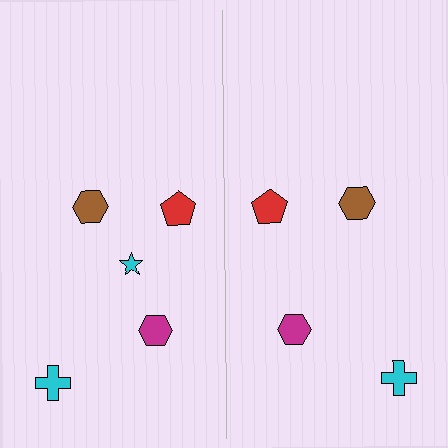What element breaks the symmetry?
A cyan star is missing from the right side.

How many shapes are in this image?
There are 9 shapes in this image.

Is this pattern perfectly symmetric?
No, the pattern is not perfectly symmetric. A cyan star is missing from the right side.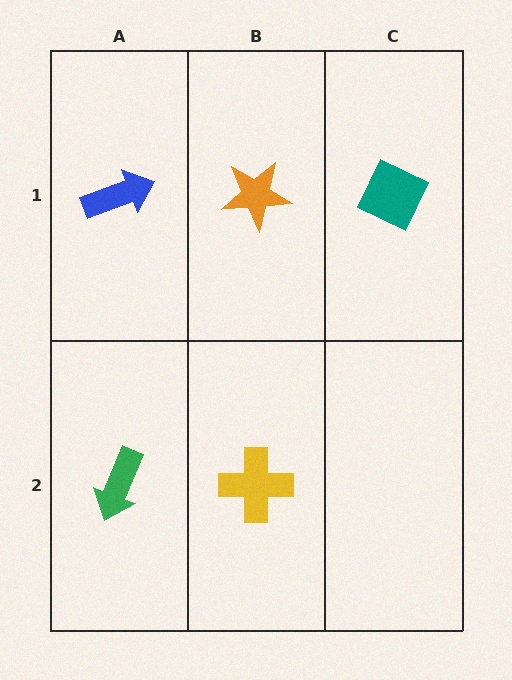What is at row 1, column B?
An orange star.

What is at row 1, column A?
A blue arrow.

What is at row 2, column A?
A green arrow.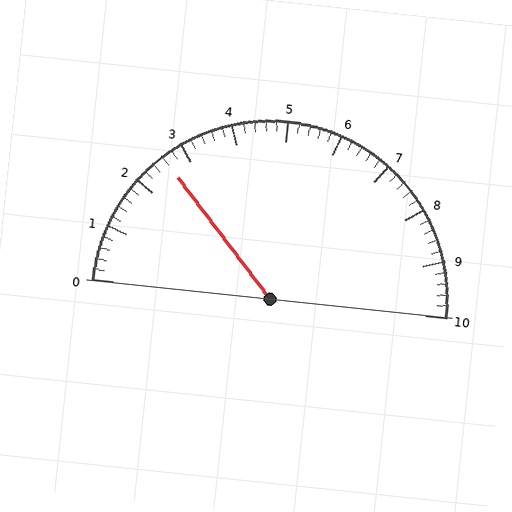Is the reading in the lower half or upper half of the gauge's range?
The reading is in the lower half of the range (0 to 10).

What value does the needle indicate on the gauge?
The needle indicates approximately 2.6.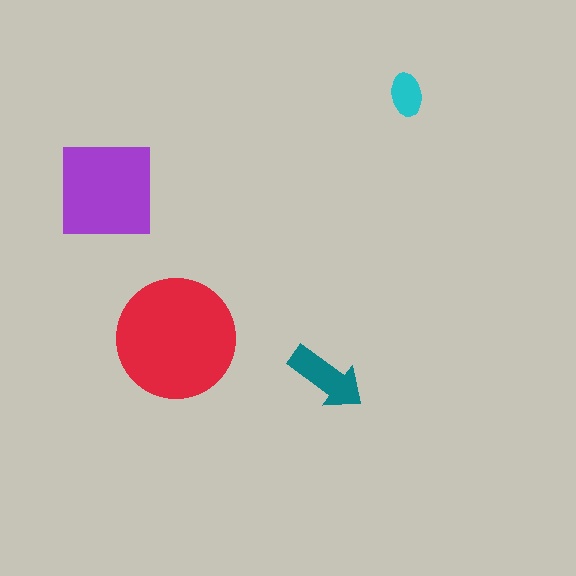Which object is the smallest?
The cyan ellipse.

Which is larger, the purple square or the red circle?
The red circle.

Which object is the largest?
The red circle.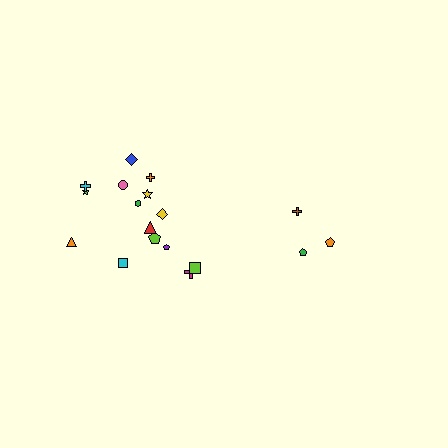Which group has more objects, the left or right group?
The left group.